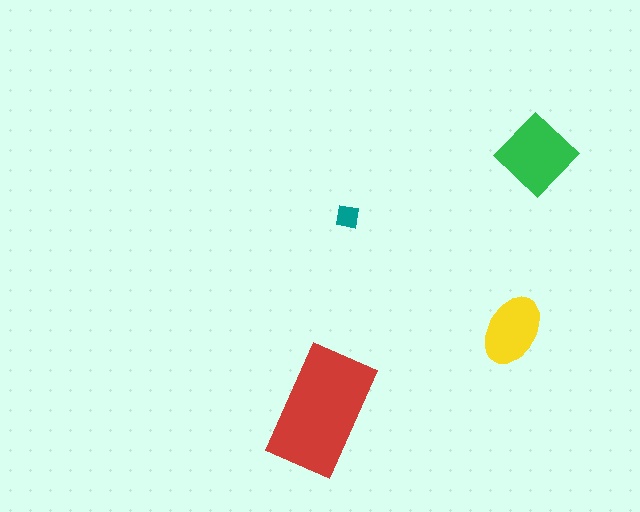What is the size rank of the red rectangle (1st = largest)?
1st.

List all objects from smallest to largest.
The teal square, the yellow ellipse, the green diamond, the red rectangle.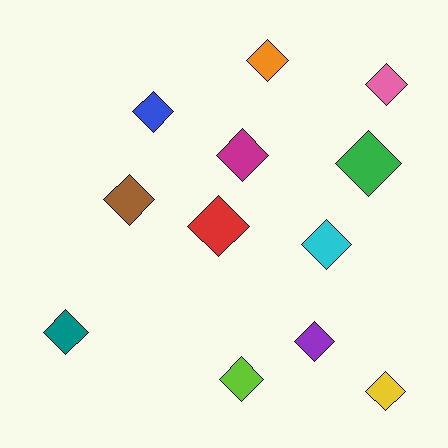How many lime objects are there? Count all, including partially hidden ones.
There is 1 lime object.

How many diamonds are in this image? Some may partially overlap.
There are 12 diamonds.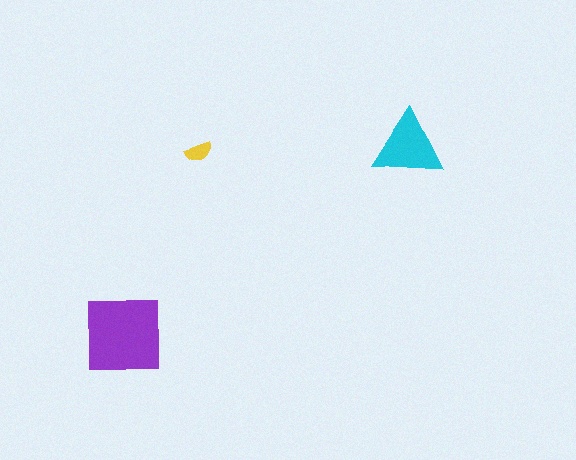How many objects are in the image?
There are 3 objects in the image.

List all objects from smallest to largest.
The yellow semicircle, the cyan triangle, the purple square.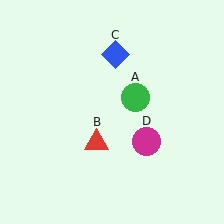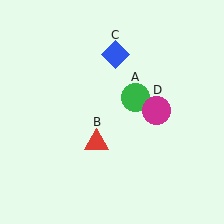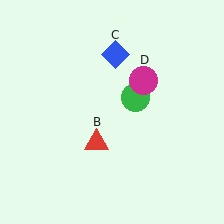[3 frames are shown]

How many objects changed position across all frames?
1 object changed position: magenta circle (object D).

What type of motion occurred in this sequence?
The magenta circle (object D) rotated counterclockwise around the center of the scene.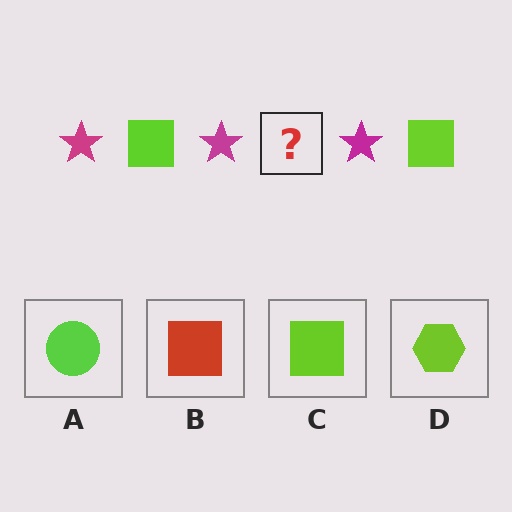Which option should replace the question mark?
Option C.